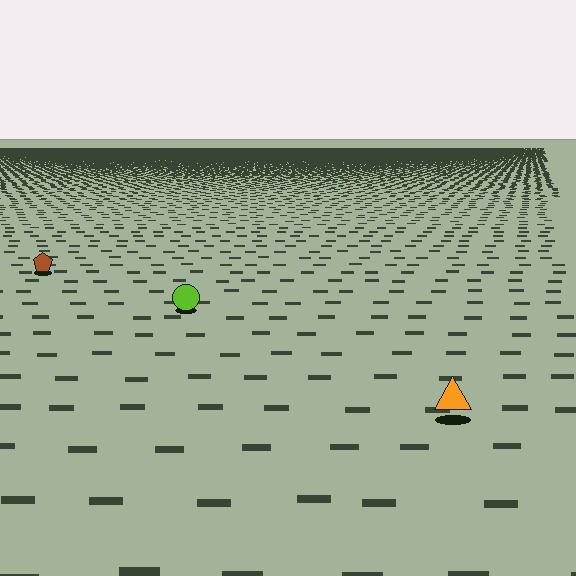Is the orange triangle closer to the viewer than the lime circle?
Yes. The orange triangle is closer — you can tell from the texture gradient: the ground texture is coarser near it.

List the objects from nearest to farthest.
From nearest to farthest: the orange triangle, the lime circle, the brown pentagon.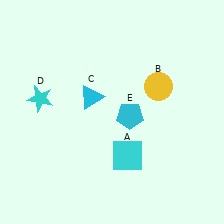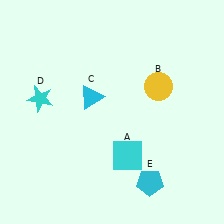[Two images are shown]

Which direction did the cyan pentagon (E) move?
The cyan pentagon (E) moved down.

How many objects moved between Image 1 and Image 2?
1 object moved between the two images.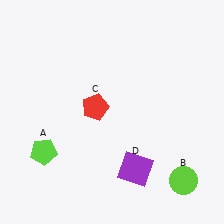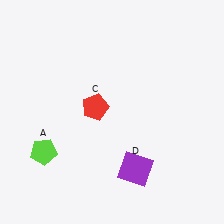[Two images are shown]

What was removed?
The lime circle (B) was removed in Image 2.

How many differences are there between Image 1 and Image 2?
There is 1 difference between the two images.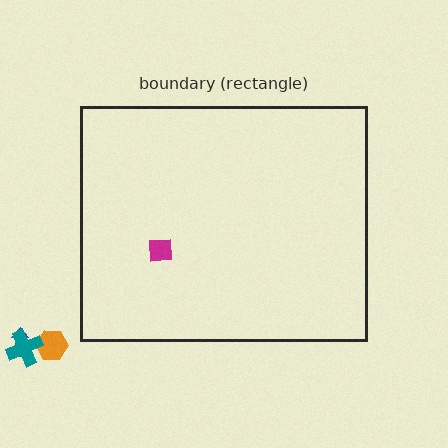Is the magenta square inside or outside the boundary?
Inside.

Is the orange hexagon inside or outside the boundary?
Outside.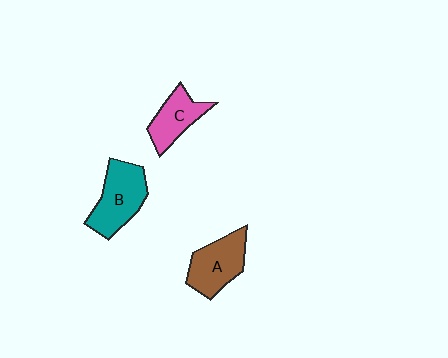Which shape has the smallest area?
Shape C (pink).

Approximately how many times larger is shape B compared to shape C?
Approximately 1.4 times.